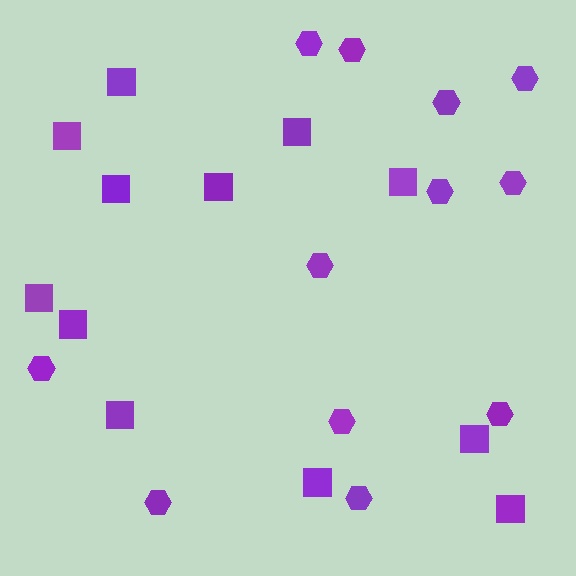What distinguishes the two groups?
There are 2 groups: one group of hexagons (12) and one group of squares (12).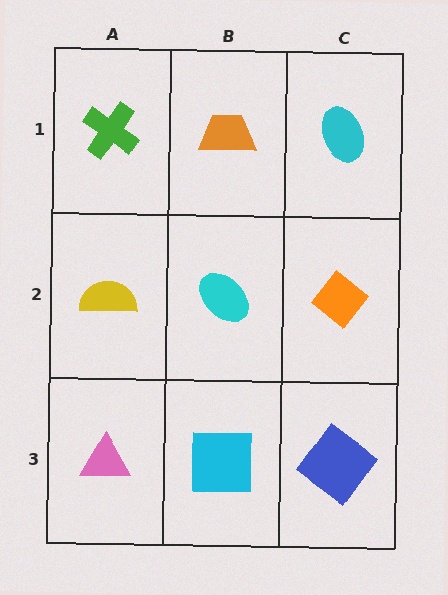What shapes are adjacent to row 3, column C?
An orange diamond (row 2, column C), a cyan square (row 3, column B).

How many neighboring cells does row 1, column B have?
3.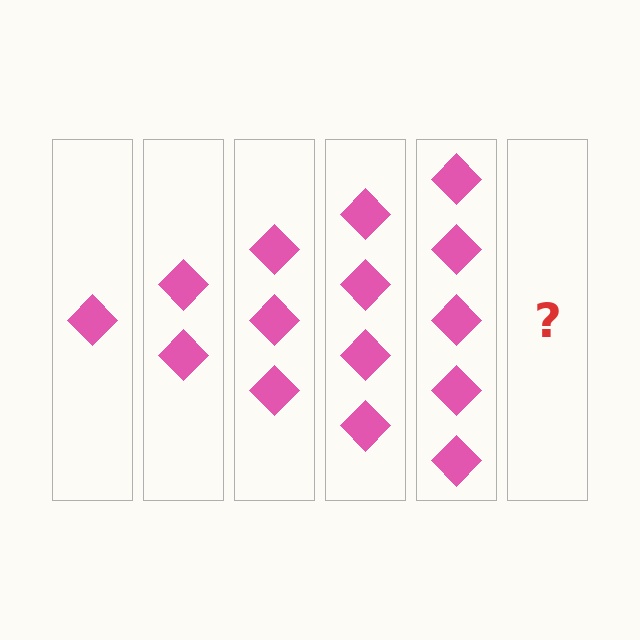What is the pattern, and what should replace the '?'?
The pattern is that each step adds one more diamond. The '?' should be 6 diamonds.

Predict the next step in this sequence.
The next step is 6 diamonds.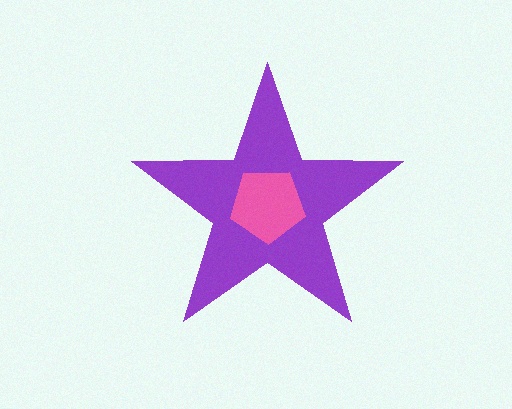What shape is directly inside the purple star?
The pink pentagon.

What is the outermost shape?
The purple star.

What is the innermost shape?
The pink pentagon.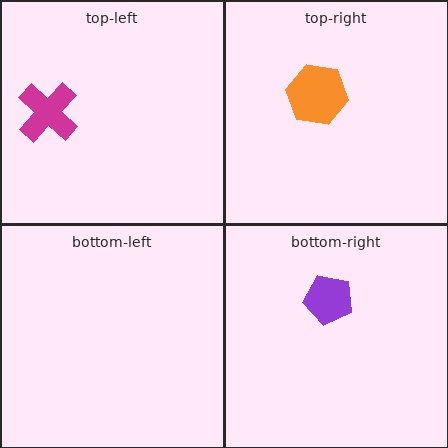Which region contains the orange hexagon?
The top-right region.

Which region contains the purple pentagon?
The bottom-right region.